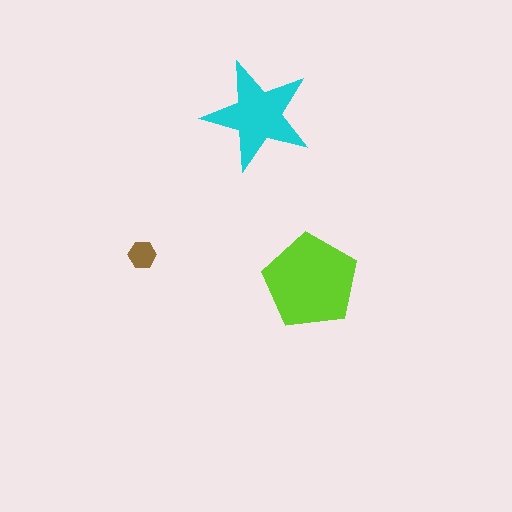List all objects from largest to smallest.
The lime pentagon, the cyan star, the brown hexagon.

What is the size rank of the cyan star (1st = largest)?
2nd.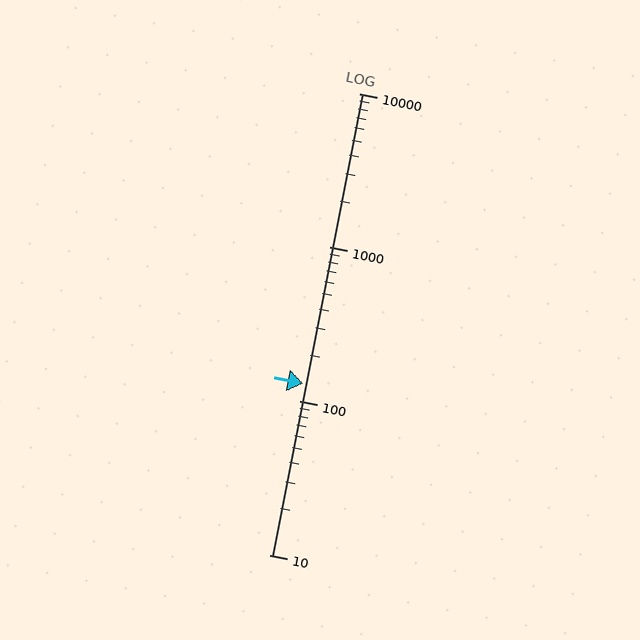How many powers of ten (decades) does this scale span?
The scale spans 3 decades, from 10 to 10000.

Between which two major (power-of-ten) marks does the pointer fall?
The pointer is between 100 and 1000.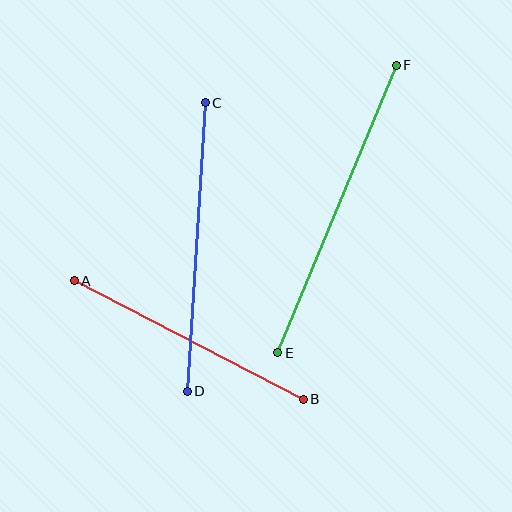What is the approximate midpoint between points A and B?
The midpoint is at approximately (189, 340) pixels.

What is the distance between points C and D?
The distance is approximately 289 pixels.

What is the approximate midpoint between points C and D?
The midpoint is at approximately (196, 247) pixels.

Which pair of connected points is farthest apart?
Points E and F are farthest apart.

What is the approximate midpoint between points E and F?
The midpoint is at approximately (337, 209) pixels.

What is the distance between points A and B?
The distance is approximately 258 pixels.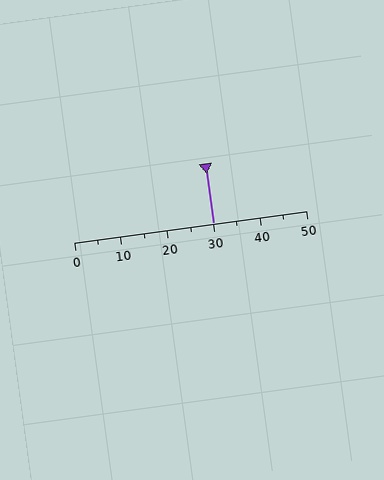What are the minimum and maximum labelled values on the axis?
The axis runs from 0 to 50.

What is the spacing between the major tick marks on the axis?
The major ticks are spaced 10 apart.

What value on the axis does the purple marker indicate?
The marker indicates approximately 30.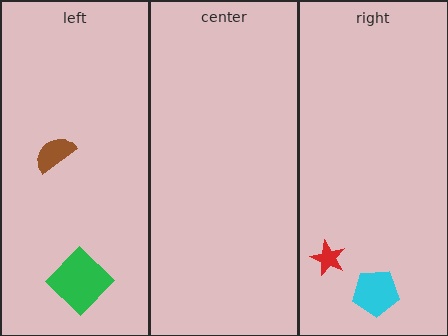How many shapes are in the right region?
2.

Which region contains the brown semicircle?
The left region.